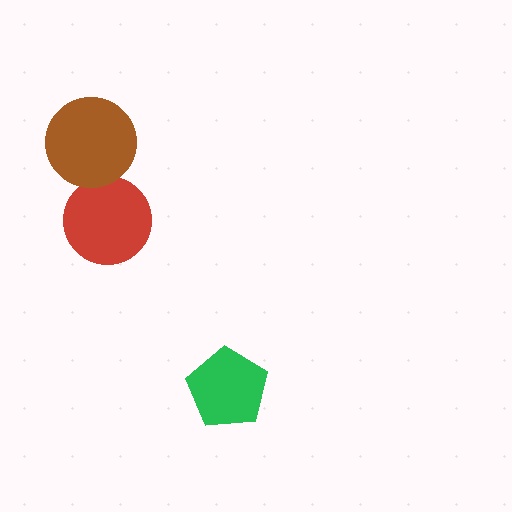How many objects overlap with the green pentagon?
0 objects overlap with the green pentagon.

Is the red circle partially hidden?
Yes, it is partially covered by another shape.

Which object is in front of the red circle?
The brown circle is in front of the red circle.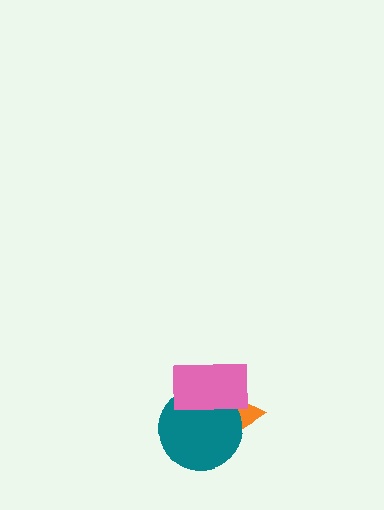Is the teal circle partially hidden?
Yes, it is partially covered by another shape.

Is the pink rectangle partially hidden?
No, no other shape covers it.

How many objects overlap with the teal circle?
2 objects overlap with the teal circle.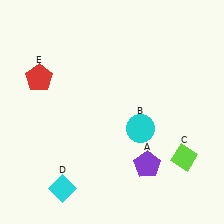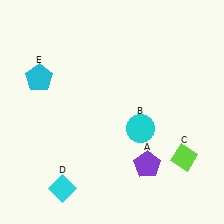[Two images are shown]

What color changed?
The pentagon (E) changed from red in Image 1 to cyan in Image 2.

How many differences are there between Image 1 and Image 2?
There is 1 difference between the two images.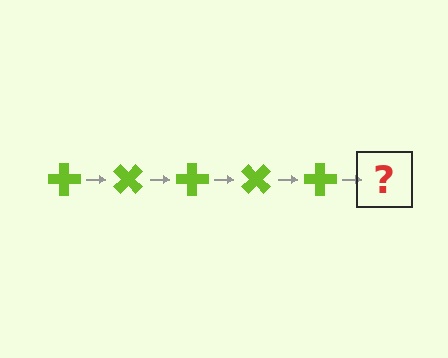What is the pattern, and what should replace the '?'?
The pattern is that the cross rotates 45 degrees each step. The '?' should be a lime cross rotated 225 degrees.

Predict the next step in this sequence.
The next step is a lime cross rotated 225 degrees.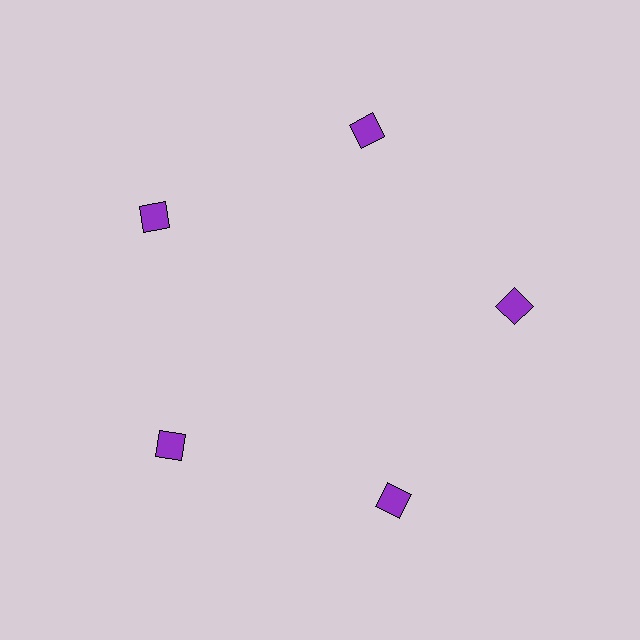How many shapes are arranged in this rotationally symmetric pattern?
There are 5 shapes, arranged in 5 groups of 1.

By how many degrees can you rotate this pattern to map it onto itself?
The pattern maps onto itself every 72 degrees of rotation.